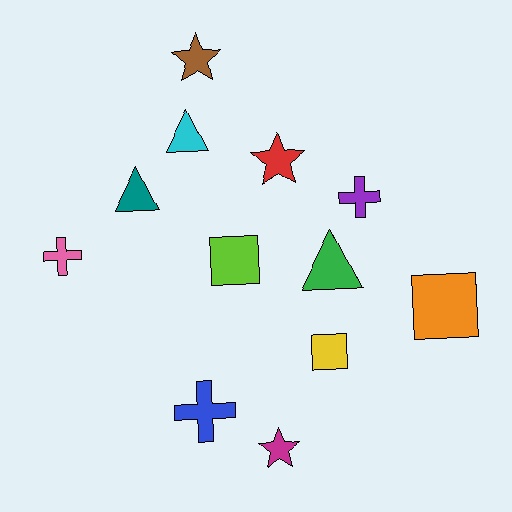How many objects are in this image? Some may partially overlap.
There are 12 objects.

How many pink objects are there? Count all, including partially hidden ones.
There is 1 pink object.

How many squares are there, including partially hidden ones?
There are 3 squares.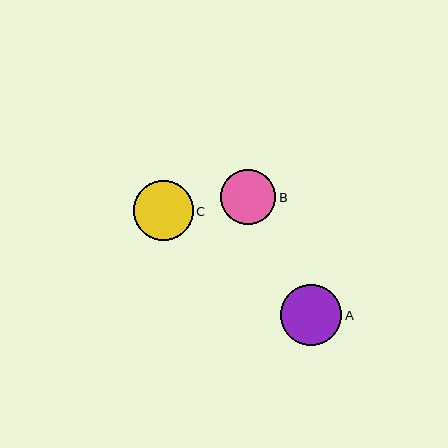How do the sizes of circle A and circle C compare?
Circle A and circle C are approximately the same size.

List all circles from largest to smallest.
From largest to smallest: A, C, B.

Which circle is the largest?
Circle A is the largest with a size of approximately 61 pixels.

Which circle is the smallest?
Circle B is the smallest with a size of approximately 55 pixels.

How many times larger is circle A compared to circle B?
Circle A is approximately 1.1 times the size of circle B.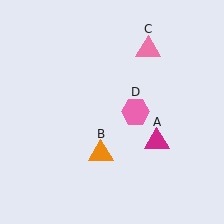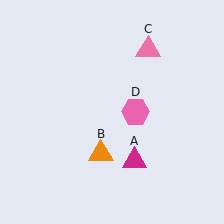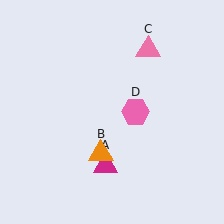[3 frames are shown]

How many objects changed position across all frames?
1 object changed position: magenta triangle (object A).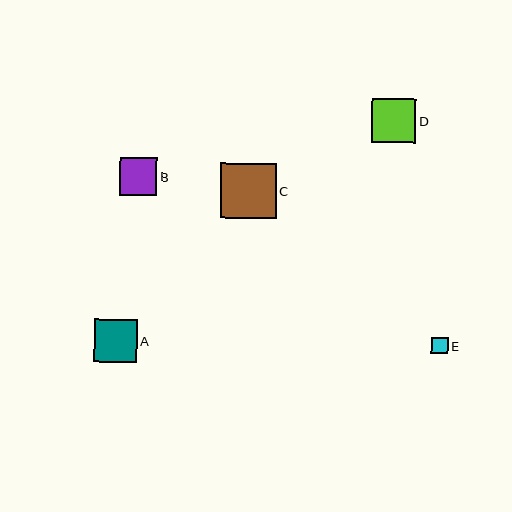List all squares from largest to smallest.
From largest to smallest: C, D, A, B, E.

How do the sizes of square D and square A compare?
Square D and square A are approximately the same size.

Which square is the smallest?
Square E is the smallest with a size of approximately 16 pixels.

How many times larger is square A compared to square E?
Square A is approximately 2.6 times the size of square E.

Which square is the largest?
Square C is the largest with a size of approximately 56 pixels.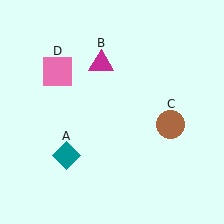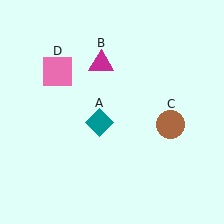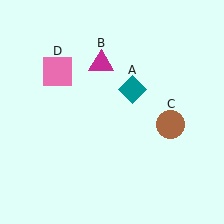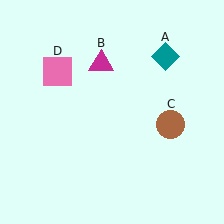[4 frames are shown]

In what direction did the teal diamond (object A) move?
The teal diamond (object A) moved up and to the right.